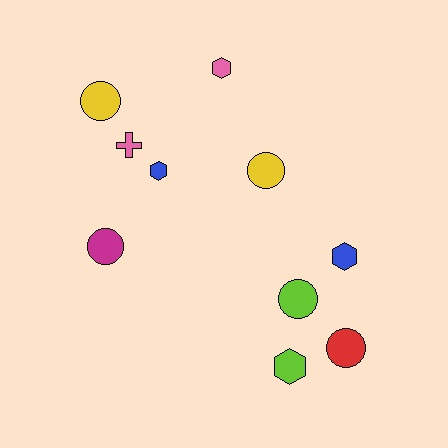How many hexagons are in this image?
There are 4 hexagons.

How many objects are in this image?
There are 10 objects.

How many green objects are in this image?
There are no green objects.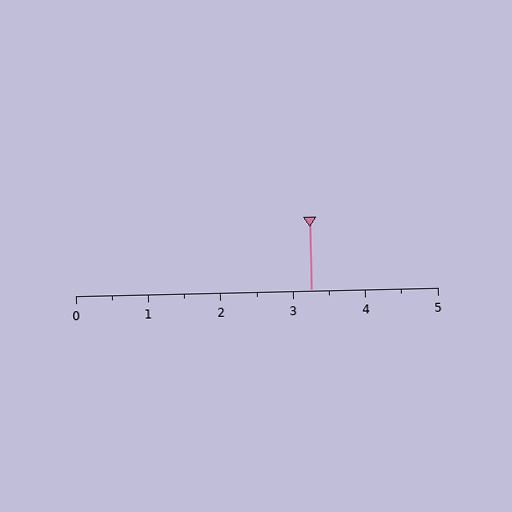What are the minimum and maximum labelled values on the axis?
The axis runs from 0 to 5.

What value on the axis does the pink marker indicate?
The marker indicates approximately 3.2.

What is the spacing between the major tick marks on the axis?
The major ticks are spaced 1 apart.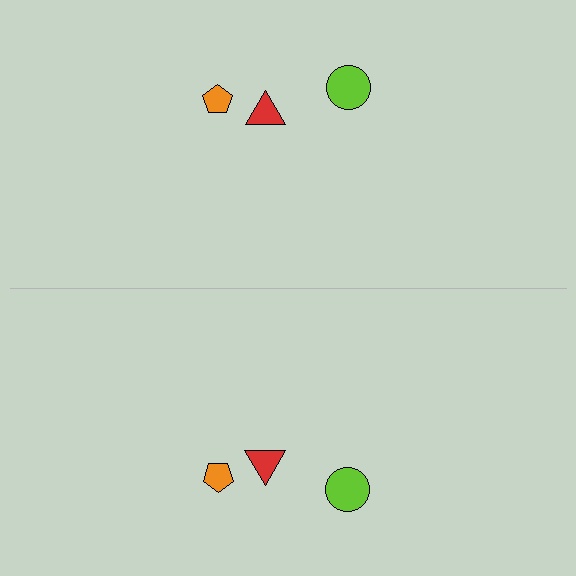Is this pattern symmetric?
Yes, this pattern has bilateral (reflection) symmetry.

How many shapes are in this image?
There are 6 shapes in this image.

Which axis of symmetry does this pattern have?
The pattern has a horizontal axis of symmetry running through the center of the image.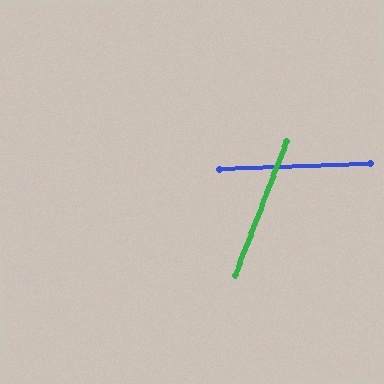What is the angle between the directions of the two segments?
Approximately 66 degrees.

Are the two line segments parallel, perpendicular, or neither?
Neither parallel nor perpendicular — they differ by about 66°.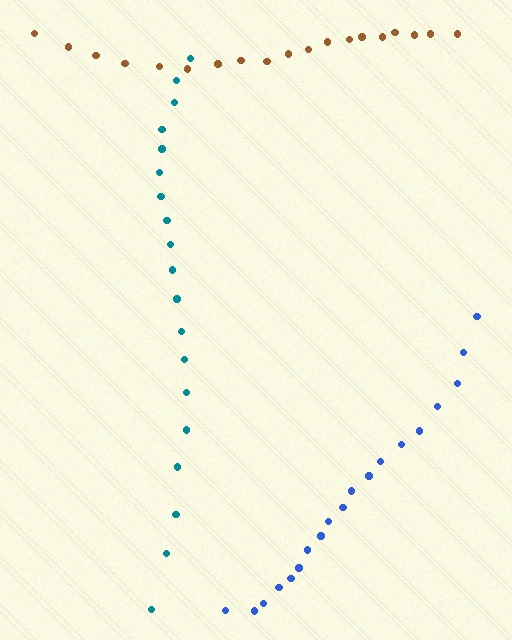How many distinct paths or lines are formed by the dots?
There are 3 distinct paths.